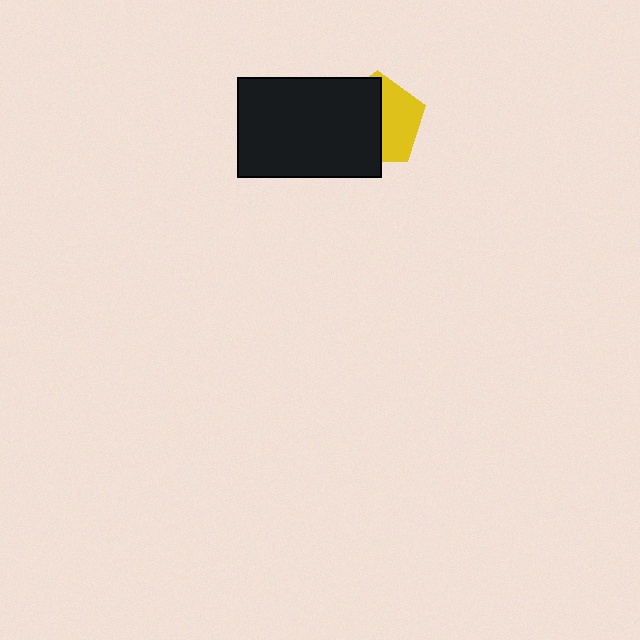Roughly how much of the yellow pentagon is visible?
About half of it is visible (roughly 46%).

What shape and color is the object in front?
The object in front is a black rectangle.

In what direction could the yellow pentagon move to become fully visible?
The yellow pentagon could move right. That would shift it out from behind the black rectangle entirely.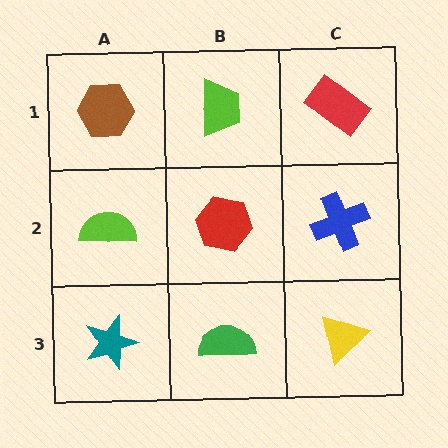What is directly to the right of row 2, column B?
A blue cross.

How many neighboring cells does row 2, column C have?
3.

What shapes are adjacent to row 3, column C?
A blue cross (row 2, column C), a green semicircle (row 3, column B).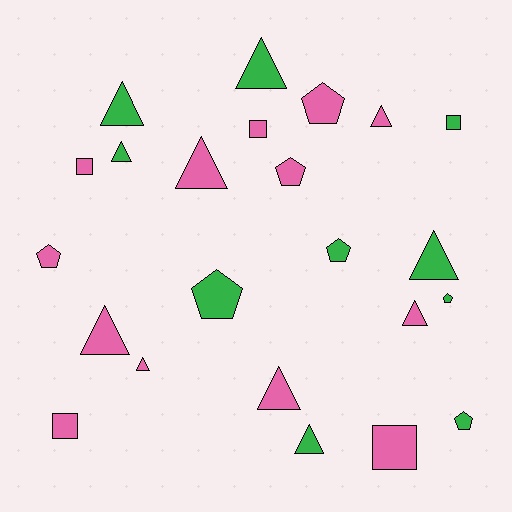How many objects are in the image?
There are 23 objects.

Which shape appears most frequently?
Triangle, with 11 objects.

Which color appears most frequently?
Pink, with 13 objects.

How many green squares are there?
There is 1 green square.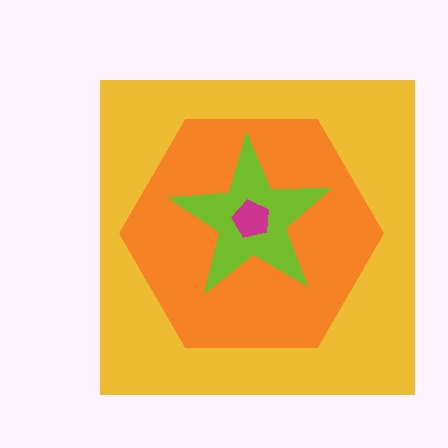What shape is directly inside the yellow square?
The orange hexagon.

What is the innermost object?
The magenta pentagon.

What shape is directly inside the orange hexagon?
The lime star.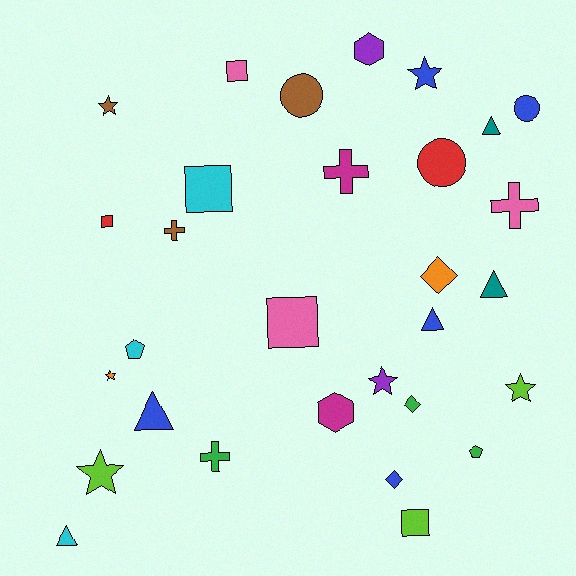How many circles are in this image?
There are 3 circles.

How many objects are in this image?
There are 30 objects.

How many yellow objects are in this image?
There are no yellow objects.